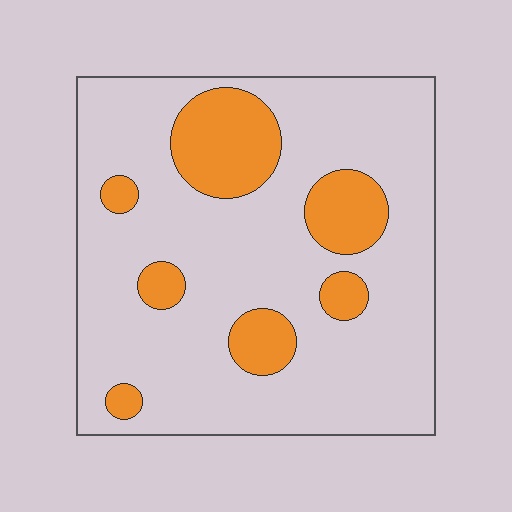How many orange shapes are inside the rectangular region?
7.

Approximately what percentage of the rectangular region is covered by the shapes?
Approximately 20%.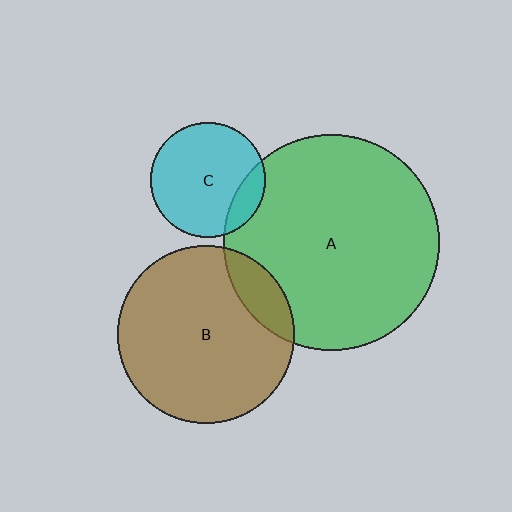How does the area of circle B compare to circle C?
Approximately 2.4 times.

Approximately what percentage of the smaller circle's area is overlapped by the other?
Approximately 15%.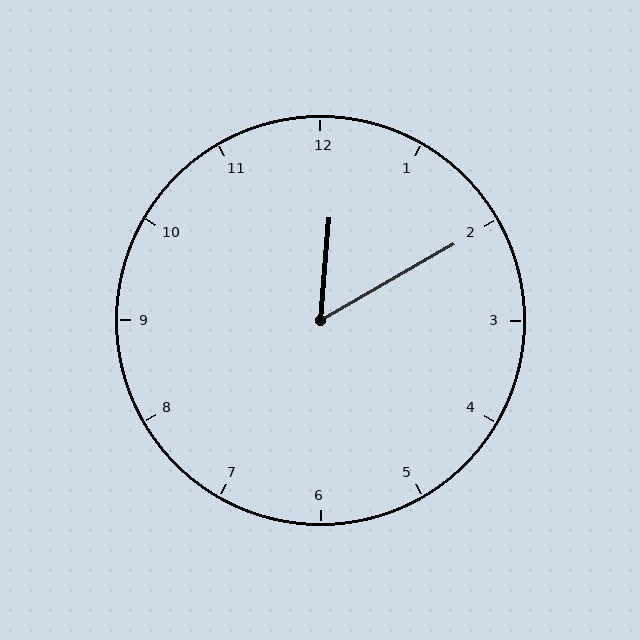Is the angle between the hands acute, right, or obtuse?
It is acute.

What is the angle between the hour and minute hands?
Approximately 55 degrees.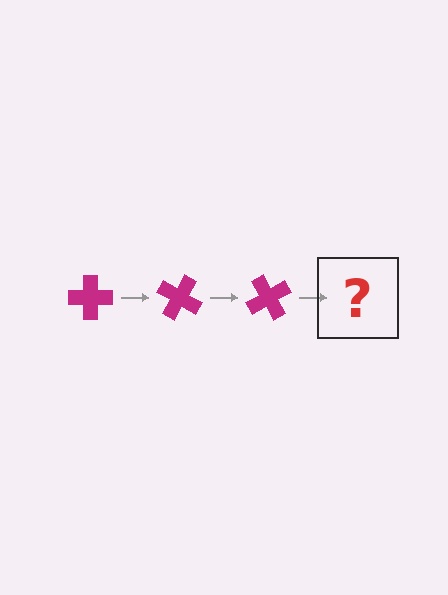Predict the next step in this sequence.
The next step is a magenta cross rotated 90 degrees.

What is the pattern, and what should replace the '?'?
The pattern is that the cross rotates 30 degrees each step. The '?' should be a magenta cross rotated 90 degrees.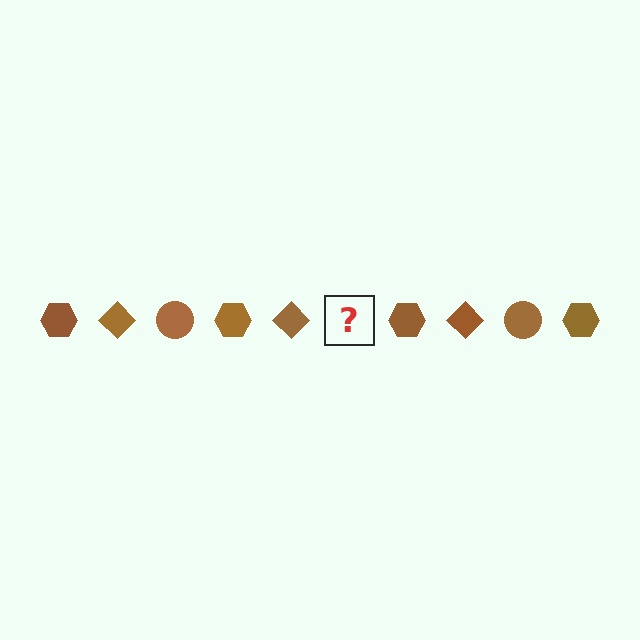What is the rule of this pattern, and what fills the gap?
The rule is that the pattern cycles through hexagon, diamond, circle shapes in brown. The gap should be filled with a brown circle.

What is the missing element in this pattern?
The missing element is a brown circle.